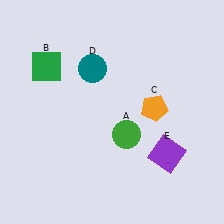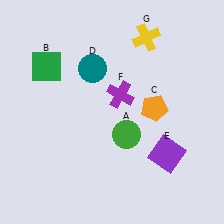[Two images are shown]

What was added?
A purple cross (F), a yellow cross (G) were added in Image 2.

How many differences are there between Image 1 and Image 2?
There are 2 differences between the two images.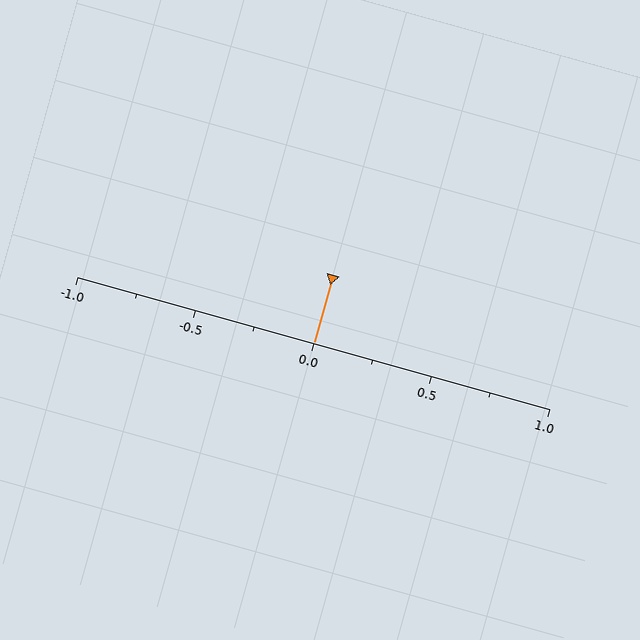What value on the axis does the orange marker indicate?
The marker indicates approximately 0.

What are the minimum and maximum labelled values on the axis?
The axis runs from -1.0 to 1.0.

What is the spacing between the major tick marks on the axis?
The major ticks are spaced 0.5 apart.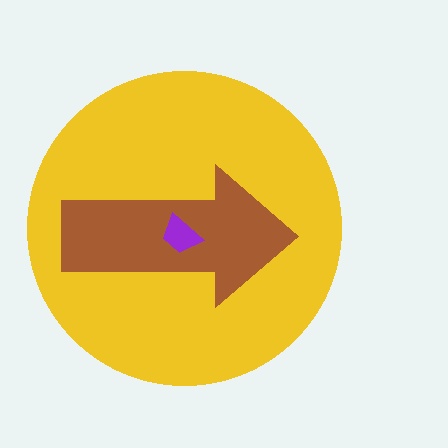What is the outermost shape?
The yellow circle.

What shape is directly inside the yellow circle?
The brown arrow.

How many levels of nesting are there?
3.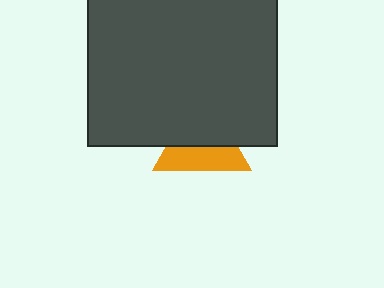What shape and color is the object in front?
The object in front is a dark gray square.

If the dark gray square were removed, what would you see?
You would see the complete orange triangle.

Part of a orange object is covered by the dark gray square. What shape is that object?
It is a triangle.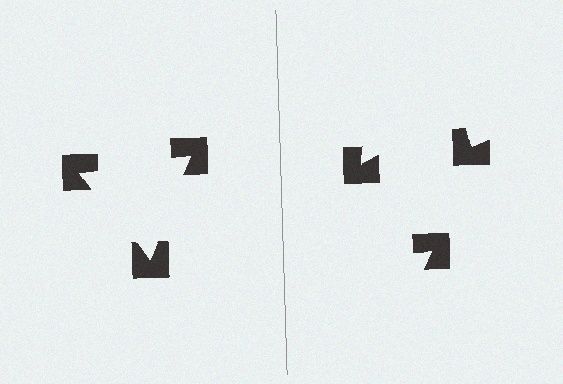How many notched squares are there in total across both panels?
6 — 3 on each side.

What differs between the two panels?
The notched squares are positioned identically on both sides; only the wedge orientations differ. On the left they align to a triangle; on the right they are misaligned.